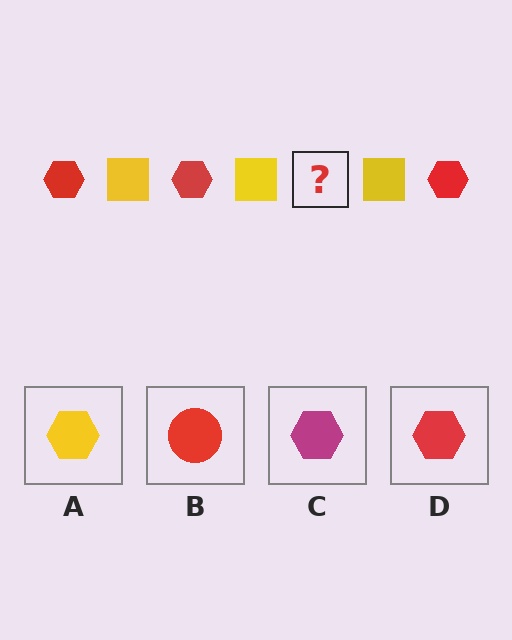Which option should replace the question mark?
Option D.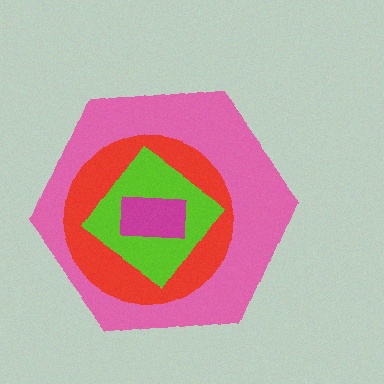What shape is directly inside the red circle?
The lime diamond.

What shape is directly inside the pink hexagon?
The red circle.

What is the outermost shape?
The pink hexagon.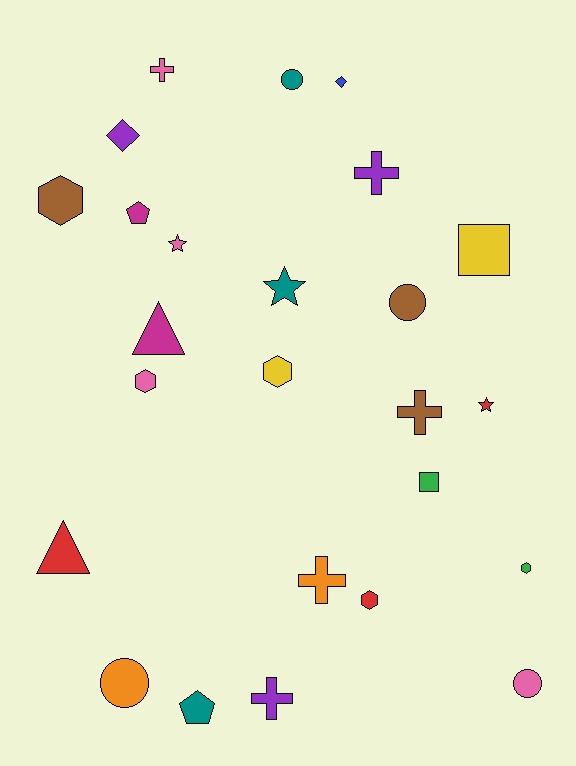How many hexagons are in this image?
There are 5 hexagons.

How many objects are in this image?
There are 25 objects.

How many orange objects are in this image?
There are 2 orange objects.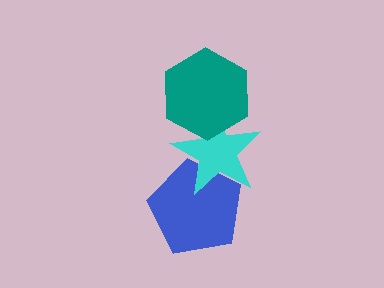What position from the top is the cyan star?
The cyan star is 2nd from the top.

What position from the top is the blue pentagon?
The blue pentagon is 3rd from the top.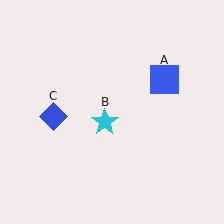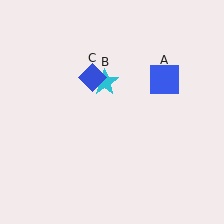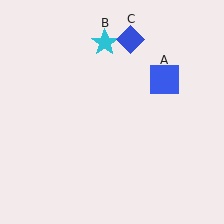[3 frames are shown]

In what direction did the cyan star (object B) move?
The cyan star (object B) moved up.